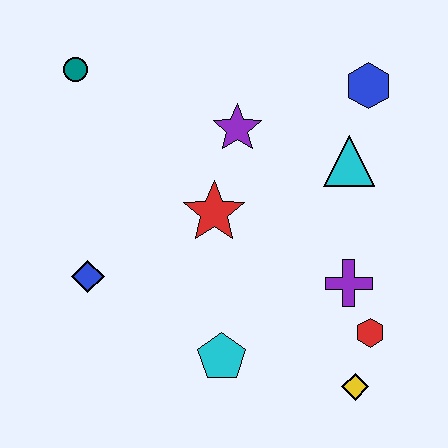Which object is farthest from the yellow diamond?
The teal circle is farthest from the yellow diamond.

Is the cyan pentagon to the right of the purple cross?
No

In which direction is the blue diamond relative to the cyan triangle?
The blue diamond is to the left of the cyan triangle.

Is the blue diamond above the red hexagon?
Yes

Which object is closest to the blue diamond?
The red star is closest to the blue diamond.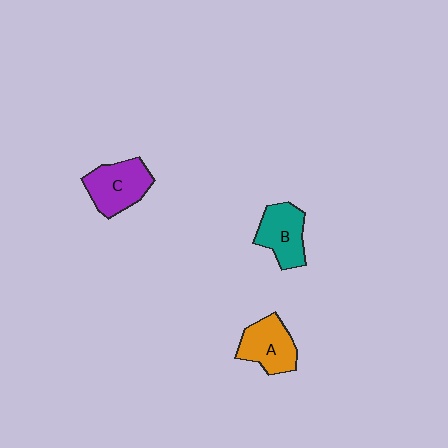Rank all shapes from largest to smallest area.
From largest to smallest: C (purple), A (orange), B (teal).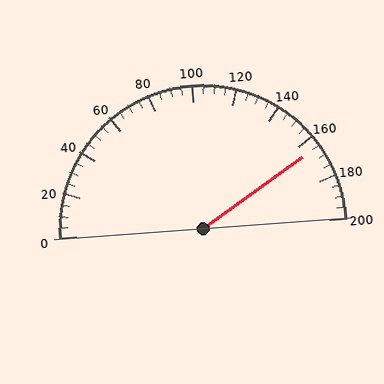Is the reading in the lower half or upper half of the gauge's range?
The reading is in the upper half of the range (0 to 200).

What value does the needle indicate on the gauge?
The needle indicates approximately 165.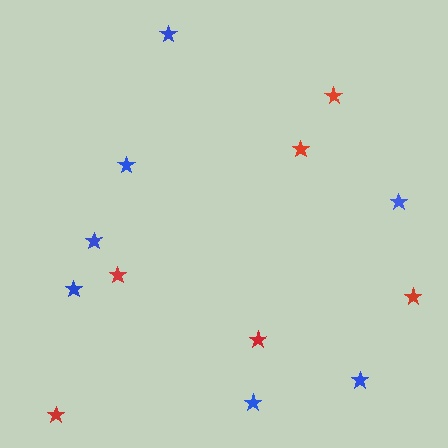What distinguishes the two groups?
There are 2 groups: one group of red stars (6) and one group of blue stars (7).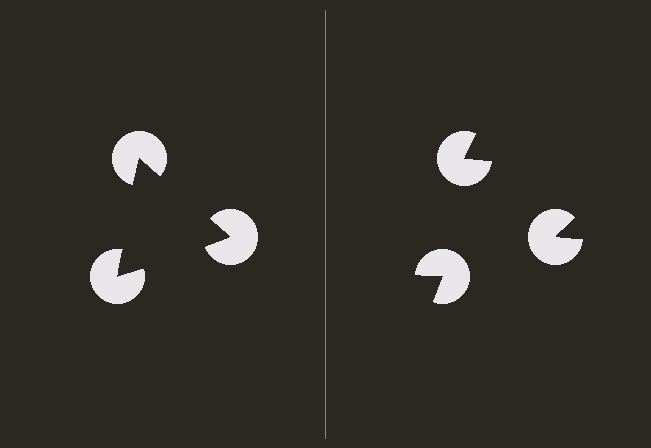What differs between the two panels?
The pac-man discs are positioned identically on both sides; only the wedge orientations differ. On the left they align to a triangle; on the right they are misaligned.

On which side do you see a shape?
An illusory triangle appears on the left side. On the right side the wedge cuts are rotated, so no coherent shape forms.